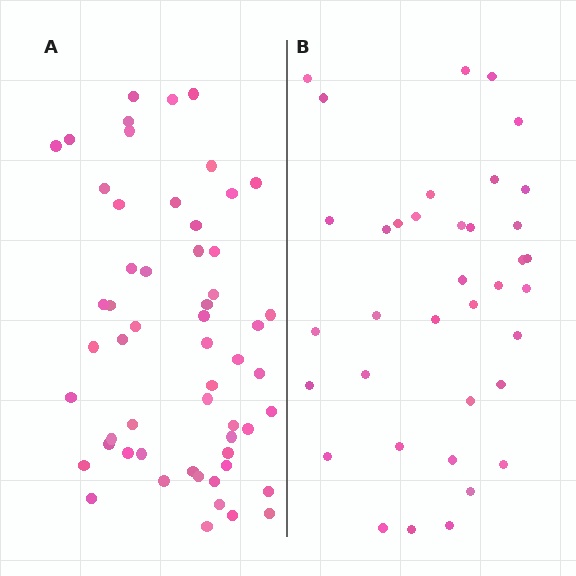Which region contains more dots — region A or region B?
Region A (the left region) has more dots.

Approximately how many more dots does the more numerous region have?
Region A has approximately 20 more dots than region B.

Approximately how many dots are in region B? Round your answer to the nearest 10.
About 40 dots. (The exact count is 37, which rounds to 40.)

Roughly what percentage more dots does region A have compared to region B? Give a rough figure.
About 50% more.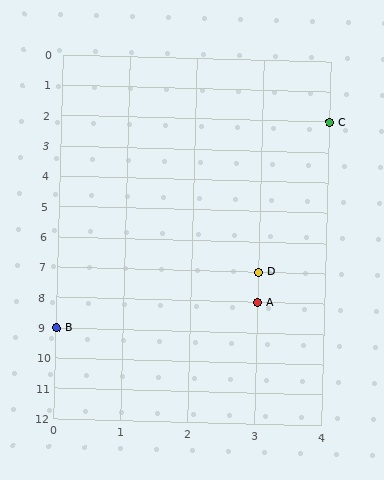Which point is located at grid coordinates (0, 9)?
Point B is at (0, 9).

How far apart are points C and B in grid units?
Points C and B are 4 columns and 7 rows apart (about 8.1 grid units diagonally).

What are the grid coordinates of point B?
Point B is at grid coordinates (0, 9).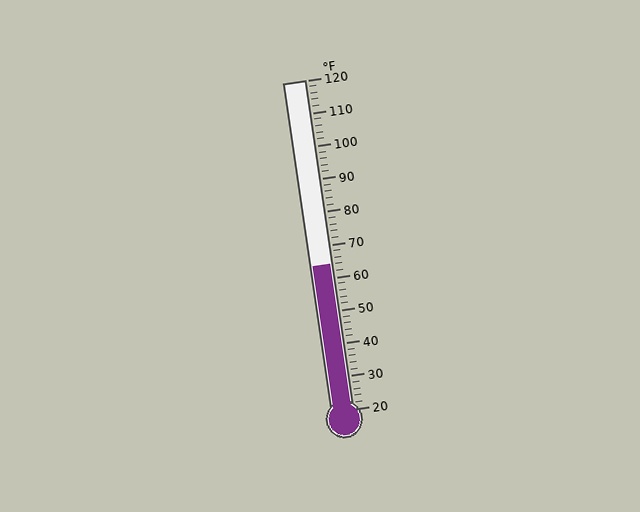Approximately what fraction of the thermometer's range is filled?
The thermometer is filled to approximately 45% of its range.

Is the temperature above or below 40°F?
The temperature is above 40°F.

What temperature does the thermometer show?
The thermometer shows approximately 64°F.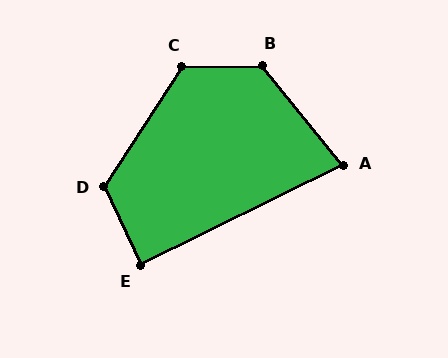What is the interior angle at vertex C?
Approximately 124 degrees (obtuse).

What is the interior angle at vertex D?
Approximately 122 degrees (obtuse).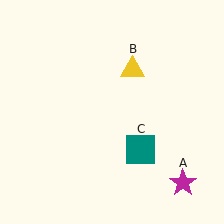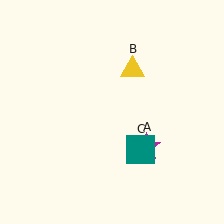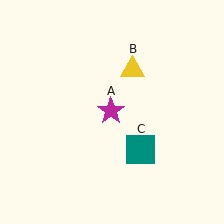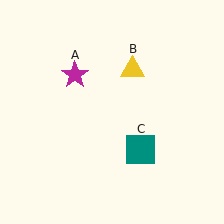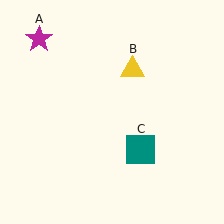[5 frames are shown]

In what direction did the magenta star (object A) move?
The magenta star (object A) moved up and to the left.